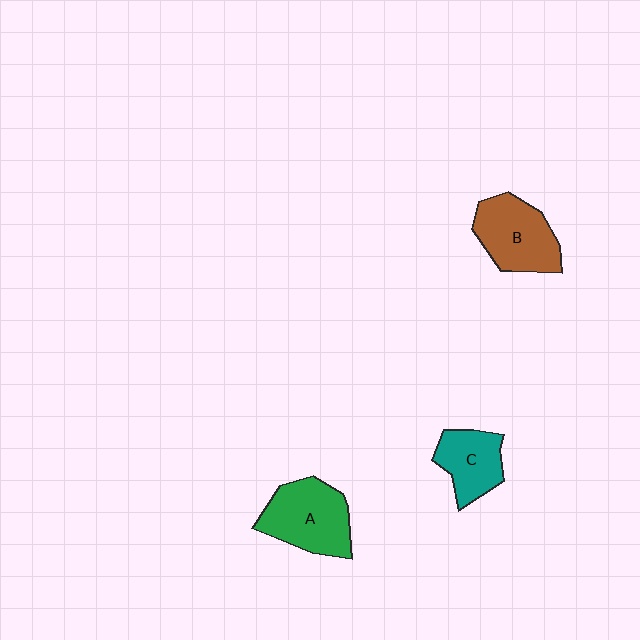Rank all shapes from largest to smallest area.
From largest to smallest: A (green), B (brown), C (teal).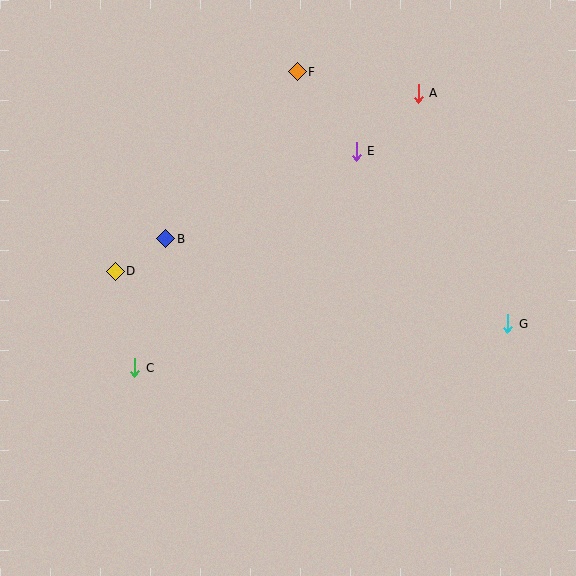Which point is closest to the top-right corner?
Point A is closest to the top-right corner.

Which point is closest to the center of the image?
Point B at (166, 239) is closest to the center.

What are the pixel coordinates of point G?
Point G is at (508, 324).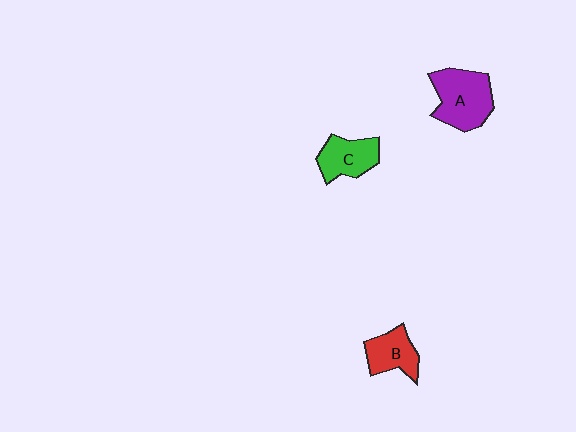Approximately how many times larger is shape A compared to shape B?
Approximately 1.5 times.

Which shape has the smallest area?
Shape B (red).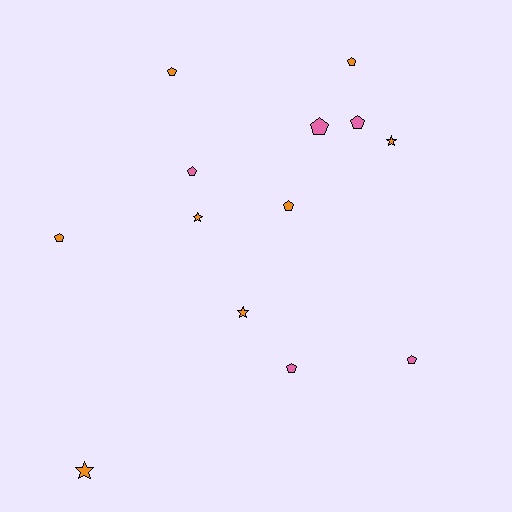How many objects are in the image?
There are 13 objects.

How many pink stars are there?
There are no pink stars.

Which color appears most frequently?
Orange, with 8 objects.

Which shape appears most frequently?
Pentagon, with 9 objects.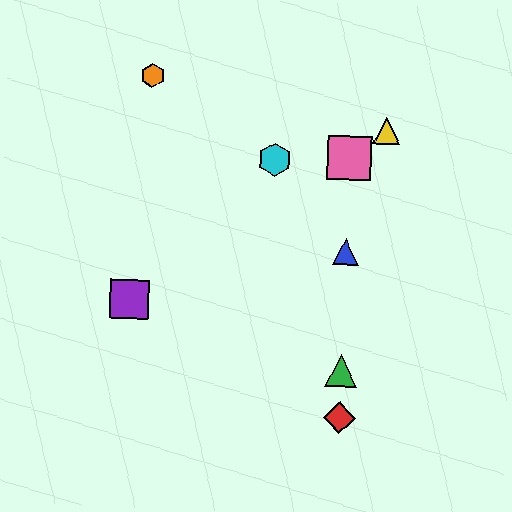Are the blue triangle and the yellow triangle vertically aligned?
No, the blue triangle is at x≈345 and the yellow triangle is at x≈387.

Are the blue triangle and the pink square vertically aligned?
Yes, both are at x≈345.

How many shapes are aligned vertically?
4 shapes (the red diamond, the blue triangle, the green triangle, the pink square) are aligned vertically.